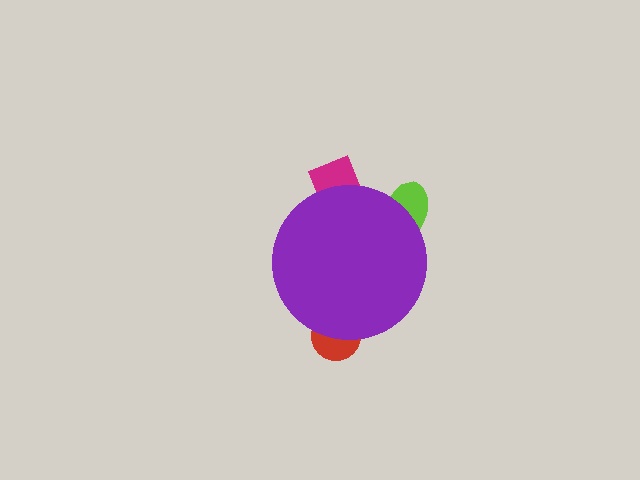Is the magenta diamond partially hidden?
Yes, the magenta diamond is partially hidden behind the purple circle.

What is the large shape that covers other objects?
A purple circle.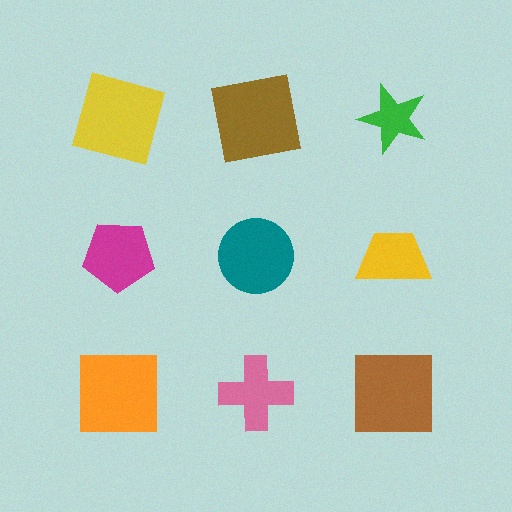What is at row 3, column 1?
An orange square.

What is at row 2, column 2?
A teal circle.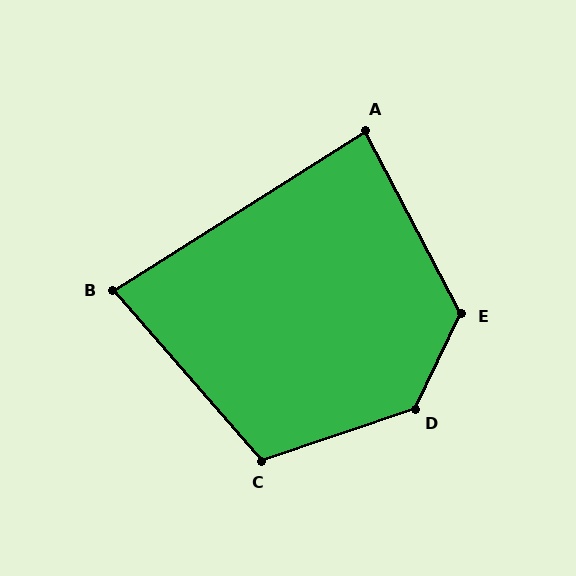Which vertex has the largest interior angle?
D, at approximately 135 degrees.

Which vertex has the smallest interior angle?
B, at approximately 81 degrees.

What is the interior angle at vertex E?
Approximately 126 degrees (obtuse).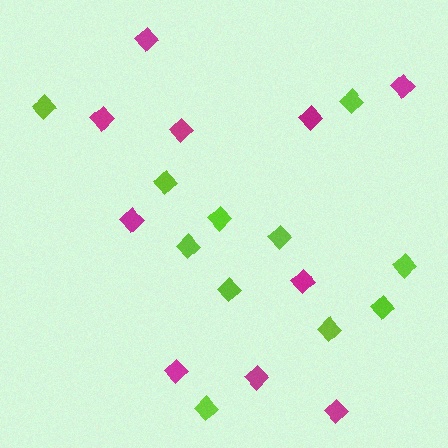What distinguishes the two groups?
There are 2 groups: one group of lime diamonds (11) and one group of magenta diamonds (10).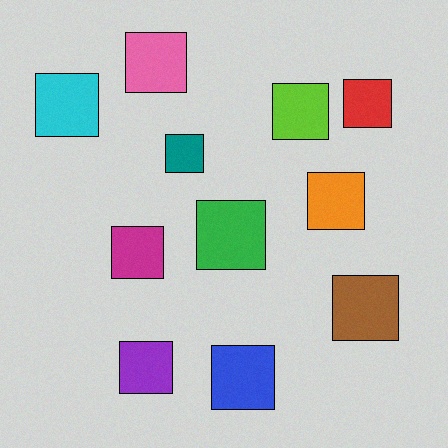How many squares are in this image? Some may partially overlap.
There are 11 squares.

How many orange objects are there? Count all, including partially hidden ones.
There is 1 orange object.